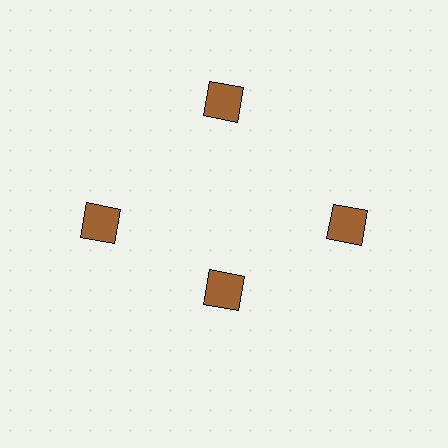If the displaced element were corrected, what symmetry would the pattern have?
It would have 4-fold rotational symmetry — the pattern would map onto itself every 90 degrees.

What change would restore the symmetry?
The symmetry would be restored by moving it outward, back onto the ring so that all 4 diamonds sit at equal angles and equal distance from the center.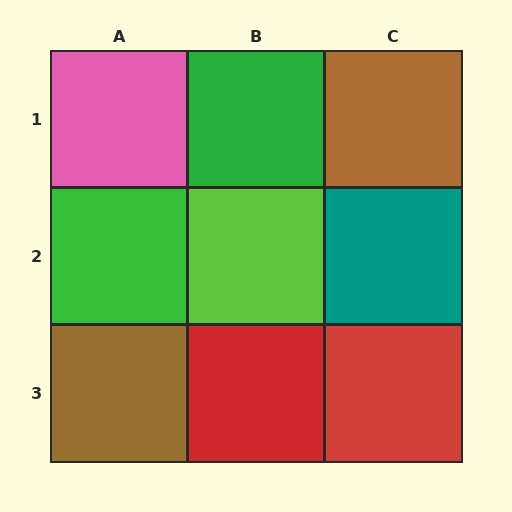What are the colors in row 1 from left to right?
Pink, green, brown.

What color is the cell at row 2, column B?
Lime.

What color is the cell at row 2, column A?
Green.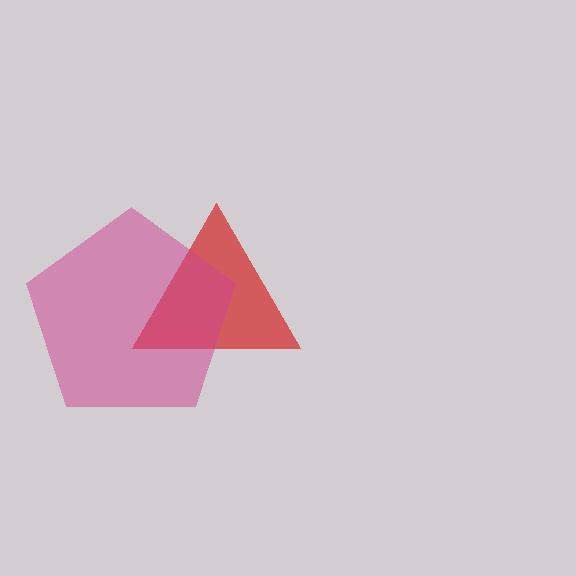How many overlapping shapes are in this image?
There are 2 overlapping shapes in the image.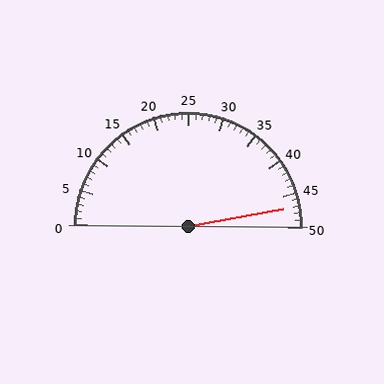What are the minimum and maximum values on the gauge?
The gauge ranges from 0 to 50.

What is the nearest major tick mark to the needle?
The nearest major tick mark is 45.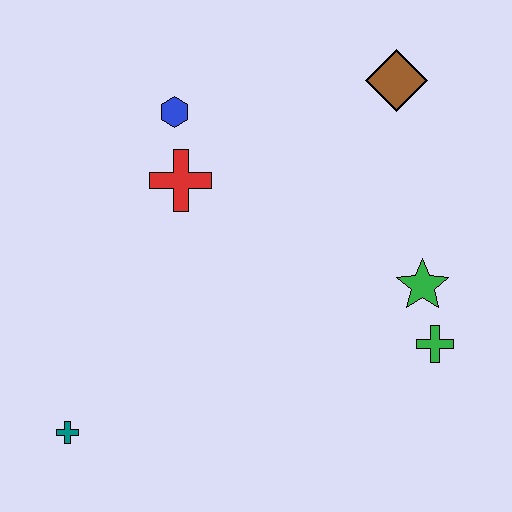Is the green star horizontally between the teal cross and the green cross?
Yes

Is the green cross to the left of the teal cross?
No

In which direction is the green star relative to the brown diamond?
The green star is below the brown diamond.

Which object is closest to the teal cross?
The red cross is closest to the teal cross.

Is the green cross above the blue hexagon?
No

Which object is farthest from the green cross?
The teal cross is farthest from the green cross.